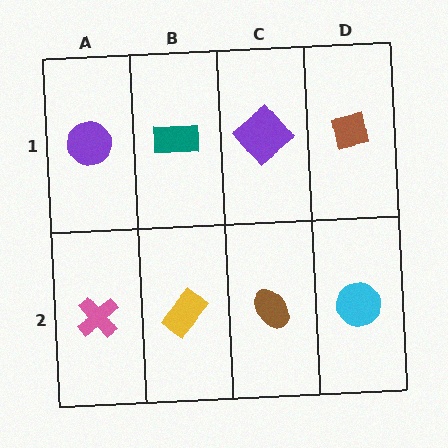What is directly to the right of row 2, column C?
A cyan circle.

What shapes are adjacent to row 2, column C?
A purple diamond (row 1, column C), a yellow rectangle (row 2, column B), a cyan circle (row 2, column D).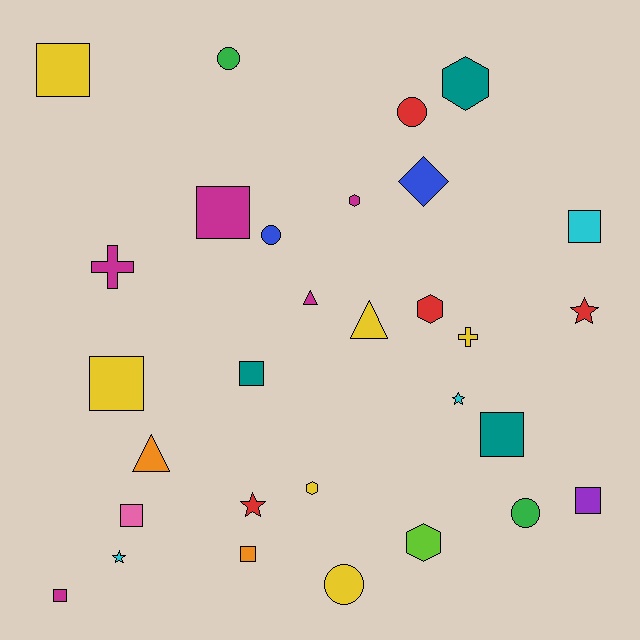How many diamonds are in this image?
There is 1 diamond.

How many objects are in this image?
There are 30 objects.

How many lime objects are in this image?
There is 1 lime object.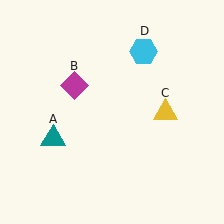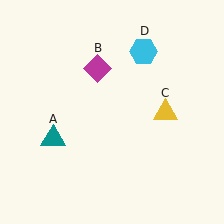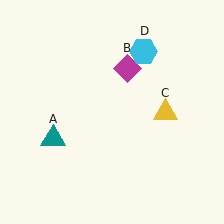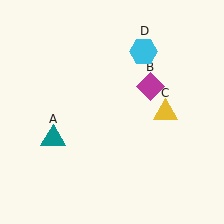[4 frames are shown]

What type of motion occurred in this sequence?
The magenta diamond (object B) rotated clockwise around the center of the scene.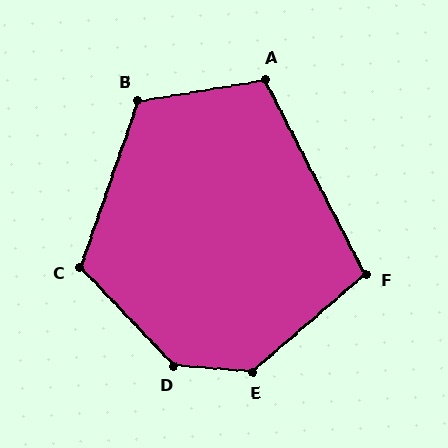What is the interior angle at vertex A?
Approximately 108 degrees (obtuse).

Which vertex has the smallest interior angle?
F, at approximately 103 degrees.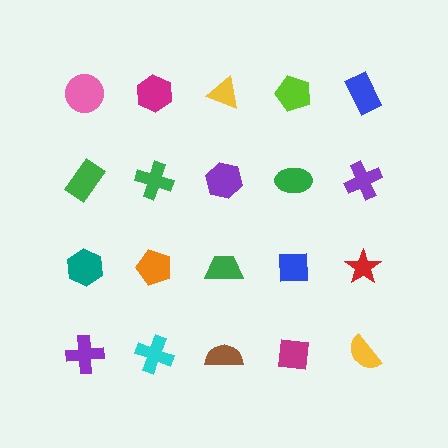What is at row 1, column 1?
A pink circle.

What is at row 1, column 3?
A yellow triangle.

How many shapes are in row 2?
5 shapes.